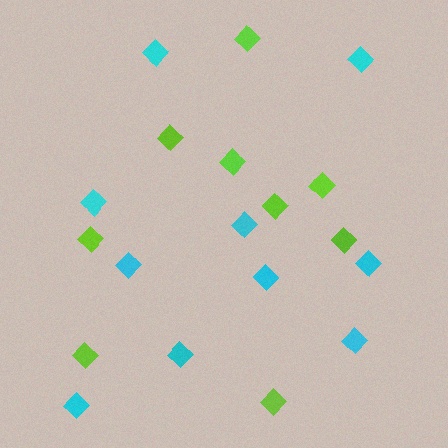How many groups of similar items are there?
There are 2 groups: one group of cyan diamonds (10) and one group of lime diamonds (9).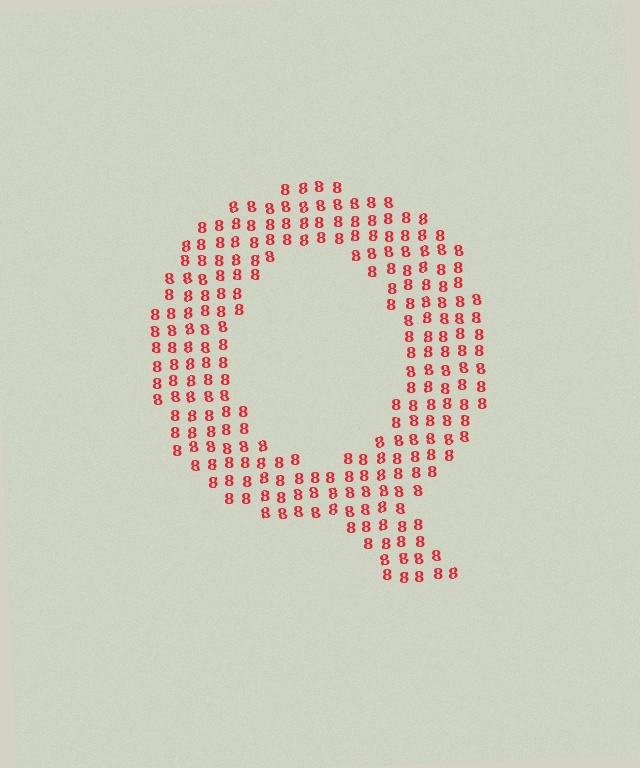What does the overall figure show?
The overall figure shows the letter Q.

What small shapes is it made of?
It is made of small digit 8's.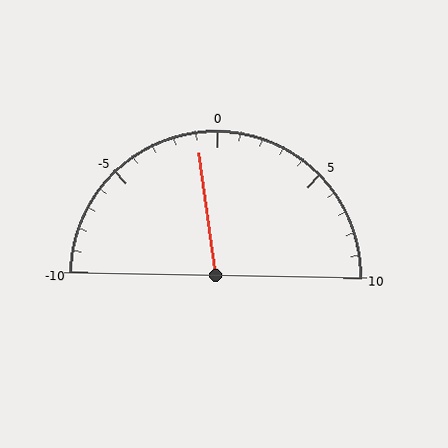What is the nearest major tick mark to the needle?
The nearest major tick mark is 0.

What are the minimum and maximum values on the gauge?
The gauge ranges from -10 to 10.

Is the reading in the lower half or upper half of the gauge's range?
The reading is in the lower half of the range (-10 to 10).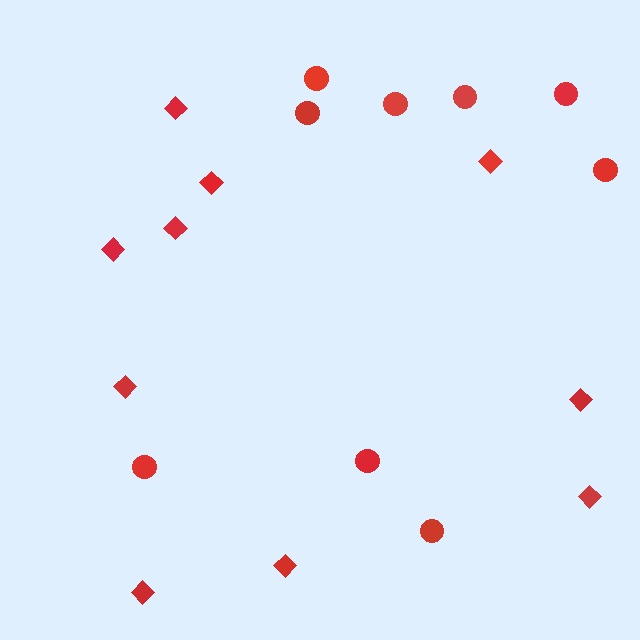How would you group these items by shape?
There are 2 groups: one group of diamonds (10) and one group of circles (9).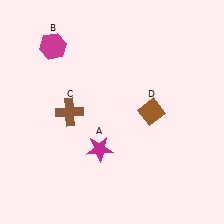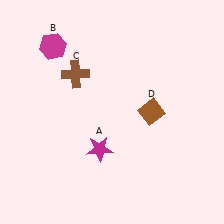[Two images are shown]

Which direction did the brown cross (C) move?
The brown cross (C) moved up.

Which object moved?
The brown cross (C) moved up.